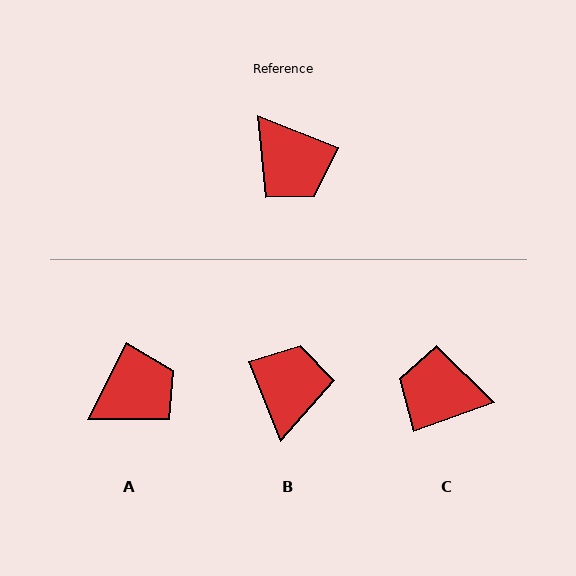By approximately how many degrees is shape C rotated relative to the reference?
Approximately 139 degrees clockwise.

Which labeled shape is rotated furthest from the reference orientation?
C, about 139 degrees away.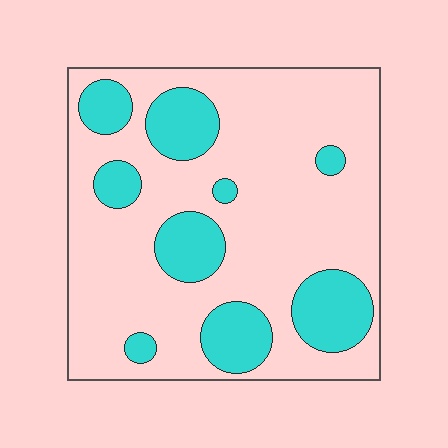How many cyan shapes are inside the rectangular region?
9.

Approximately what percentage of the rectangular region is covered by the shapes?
Approximately 25%.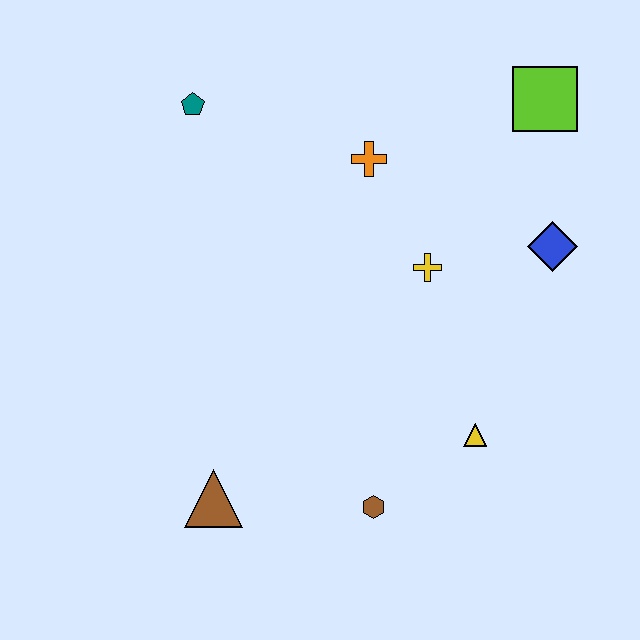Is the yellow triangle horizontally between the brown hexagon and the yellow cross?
No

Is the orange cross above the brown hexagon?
Yes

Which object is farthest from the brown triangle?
The lime square is farthest from the brown triangle.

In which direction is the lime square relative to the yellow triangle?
The lime square is above the yellow triangle.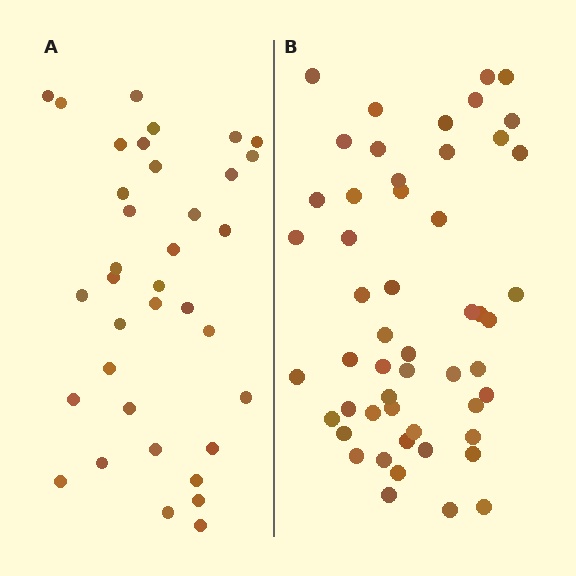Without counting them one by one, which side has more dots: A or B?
Region B (the right region) has more dots.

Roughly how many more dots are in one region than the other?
Region B has approximately 15 more dots than region A.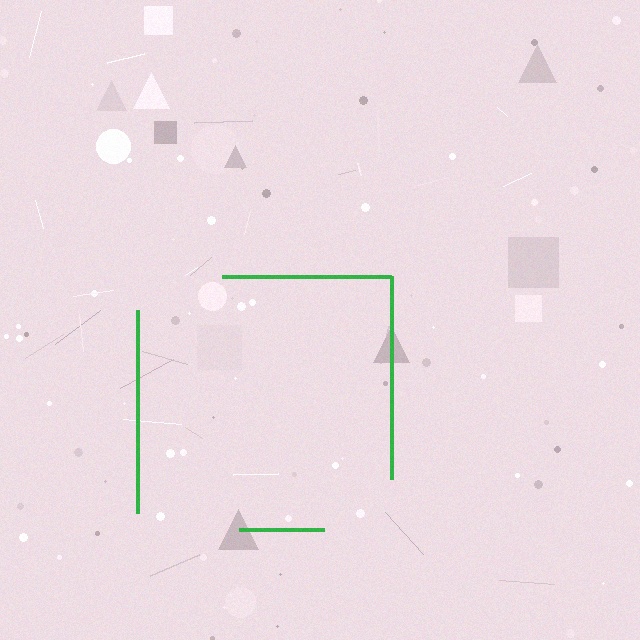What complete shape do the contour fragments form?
The contour fragments form a square.